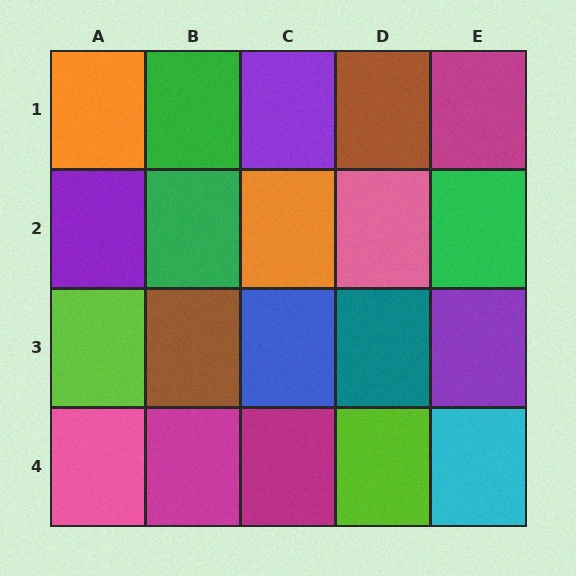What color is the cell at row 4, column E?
Cyan.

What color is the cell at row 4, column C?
Magenta.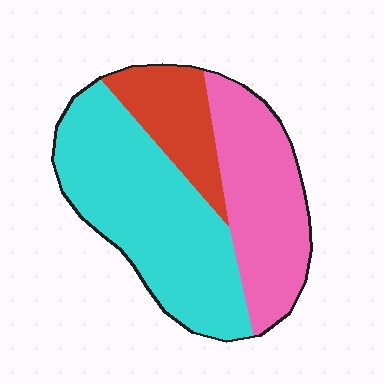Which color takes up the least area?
Red, at roughly 15%.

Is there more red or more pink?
Pink.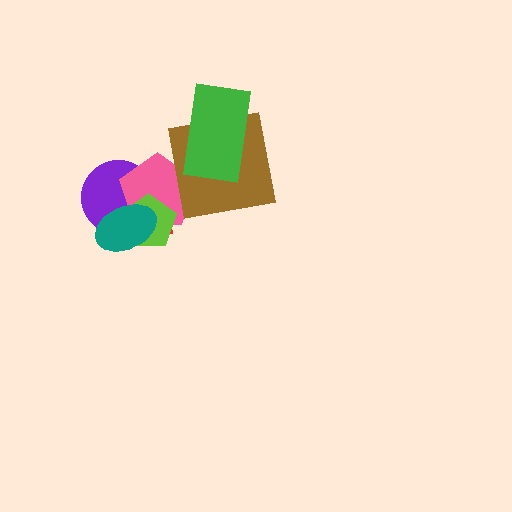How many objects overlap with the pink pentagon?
5 objects overlap with the pink pentagon.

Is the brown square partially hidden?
Yes, it is partially covered by another shape.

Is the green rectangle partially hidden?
No, no other shape covers it.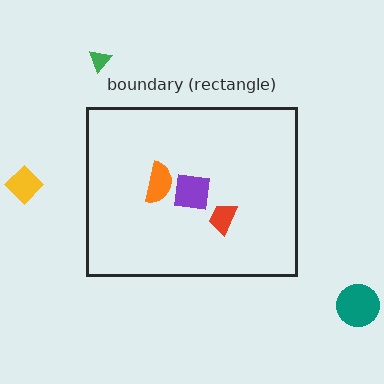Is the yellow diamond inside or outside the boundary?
Outside.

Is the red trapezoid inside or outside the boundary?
Inside.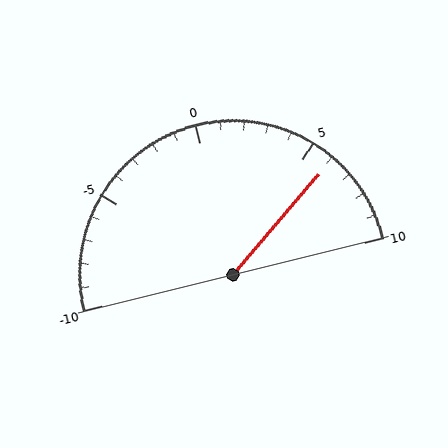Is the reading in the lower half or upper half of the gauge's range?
The reading is in the upper half of the range (-10 to 10).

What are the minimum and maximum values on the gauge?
The gauge ranges from -10 to 10.